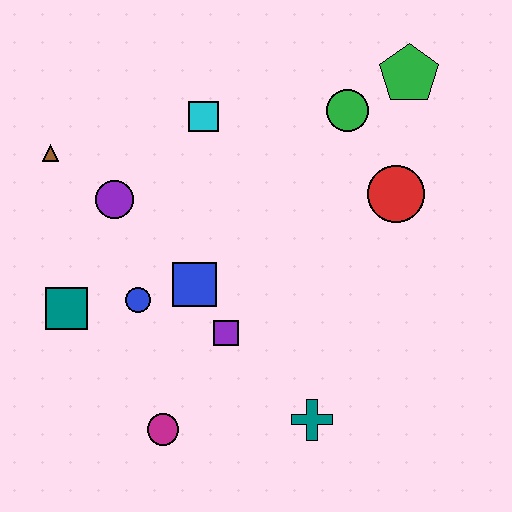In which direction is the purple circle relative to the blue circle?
The purple circle is above the blue circle.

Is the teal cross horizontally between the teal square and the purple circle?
No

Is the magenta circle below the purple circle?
Yes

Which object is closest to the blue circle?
The blue square is closest to the blue circle.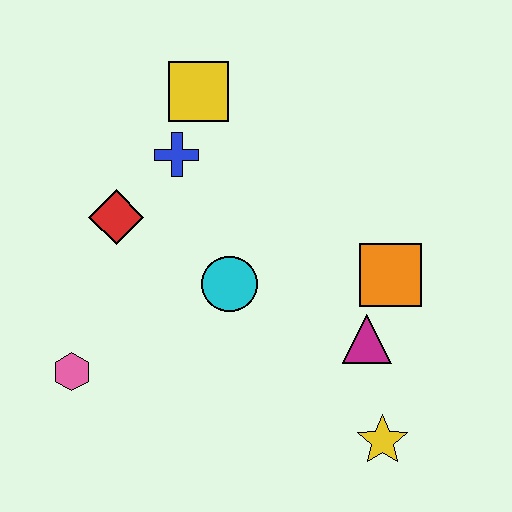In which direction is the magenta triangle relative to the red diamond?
The magenta triangle is to the right of the red diamond.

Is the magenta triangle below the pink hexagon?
No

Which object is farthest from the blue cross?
The yellow star is farthest from the blue cross.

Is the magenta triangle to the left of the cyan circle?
No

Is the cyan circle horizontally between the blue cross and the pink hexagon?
No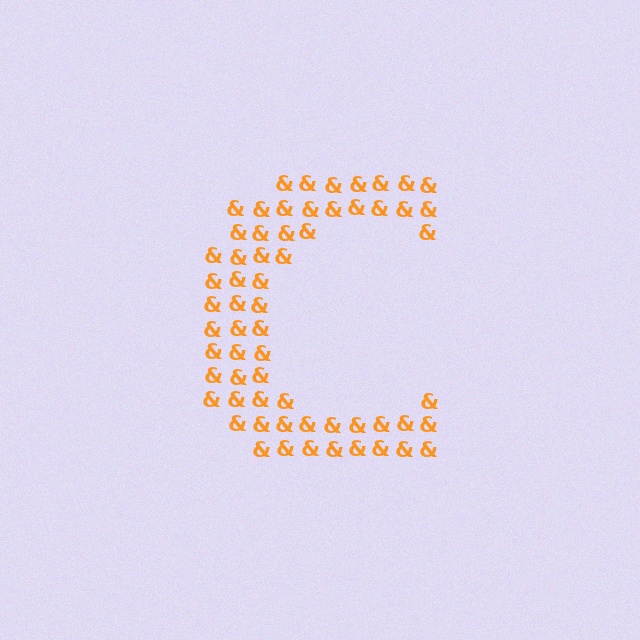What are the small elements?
The small elements are ampersands.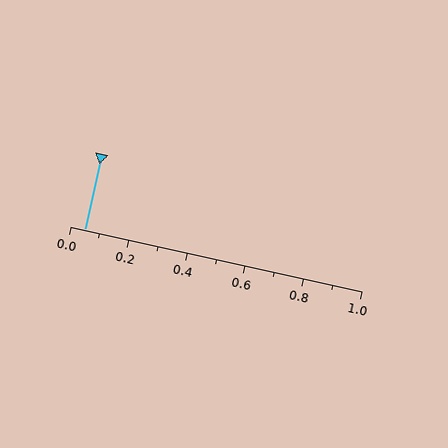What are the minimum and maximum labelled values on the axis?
The axis runs from 0.0 to 1.0.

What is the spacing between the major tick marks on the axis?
The major ticks are spaced 0.2 apart.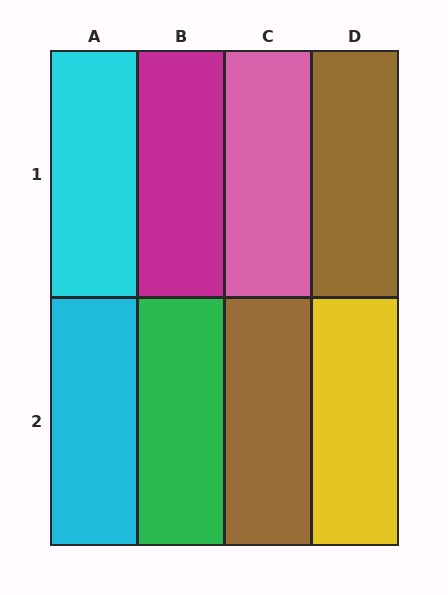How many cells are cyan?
2 cells are cyan.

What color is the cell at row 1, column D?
Brown.